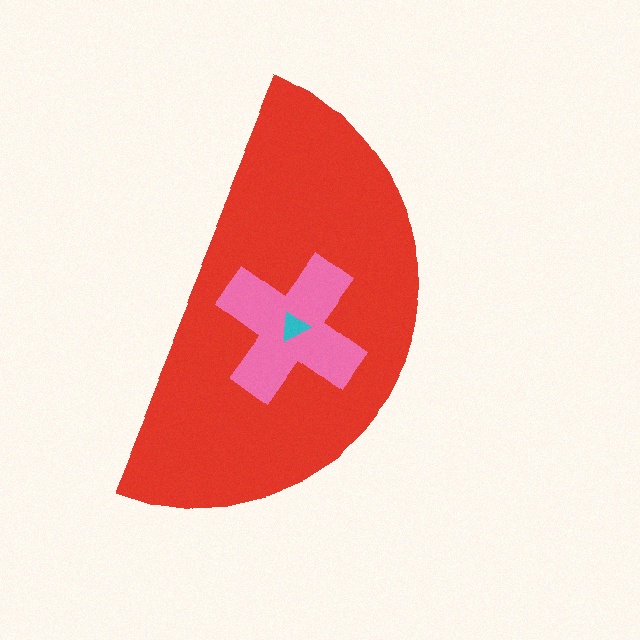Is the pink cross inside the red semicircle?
Yes.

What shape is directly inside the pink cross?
The cyan triangle.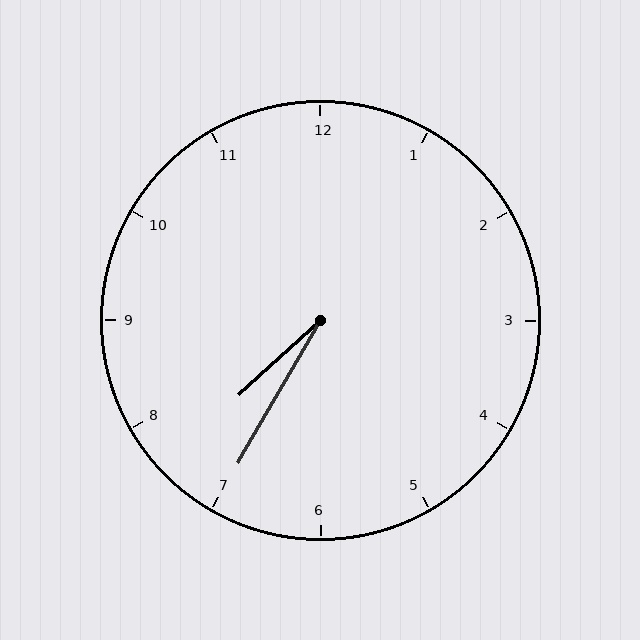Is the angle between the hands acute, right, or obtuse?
It is acute.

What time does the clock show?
7:35.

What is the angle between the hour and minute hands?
Approximately 18 degrees.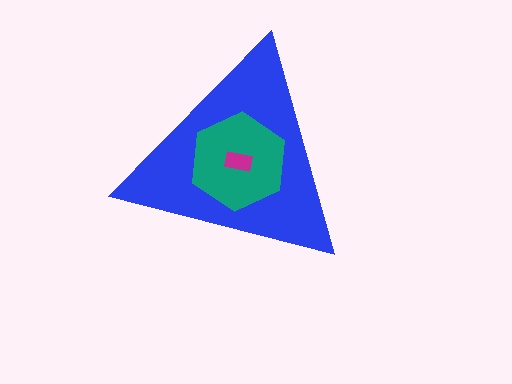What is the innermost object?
The magenta rectangle.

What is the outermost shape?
The blue triangle.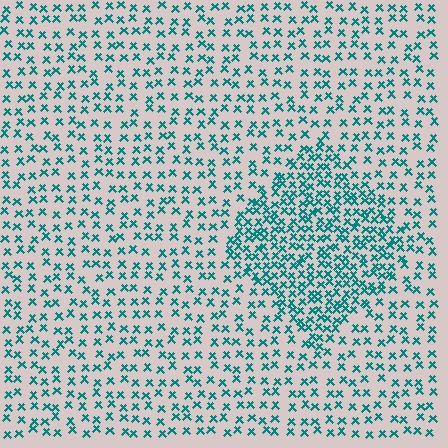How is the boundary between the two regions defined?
The boundary is defined by a change in element density (approximately 2.1x ratio). All elements are the same color, size, and shape.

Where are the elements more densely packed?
The elements are more densely packed inside the diamond boundary.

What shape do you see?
I see a diamond.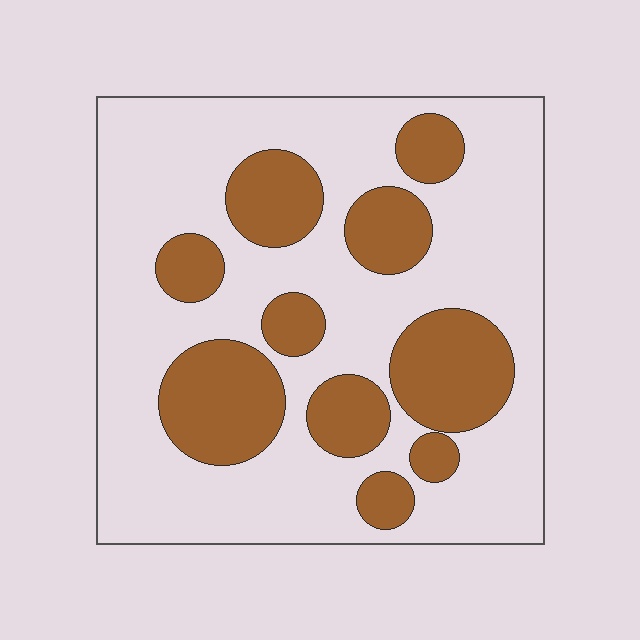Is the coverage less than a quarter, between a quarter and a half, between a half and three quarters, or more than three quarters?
Between a quarter and a half.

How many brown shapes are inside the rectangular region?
10.